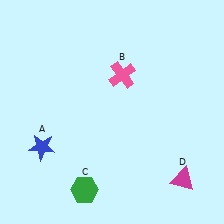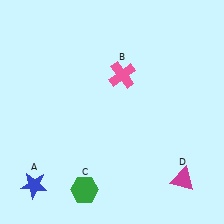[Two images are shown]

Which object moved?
The blue star (A) moved down.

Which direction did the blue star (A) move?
The blue star (A) moved down.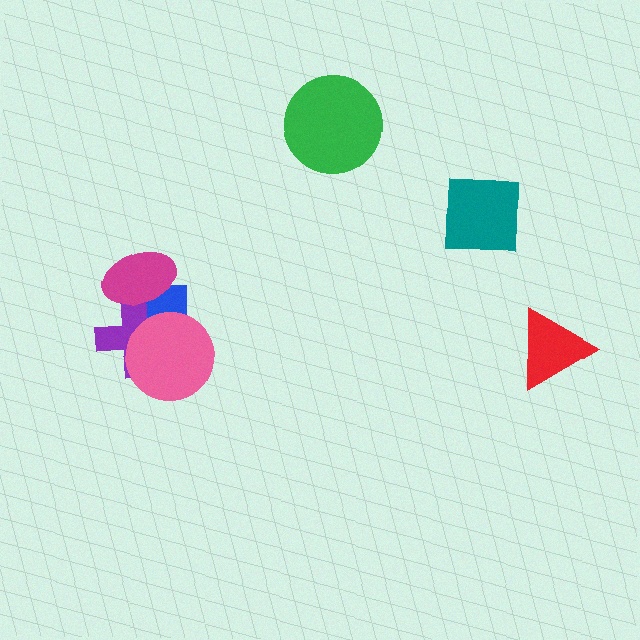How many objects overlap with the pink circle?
2 objects overlap with the pink circle.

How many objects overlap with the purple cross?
3 objects overlap with the purple cross.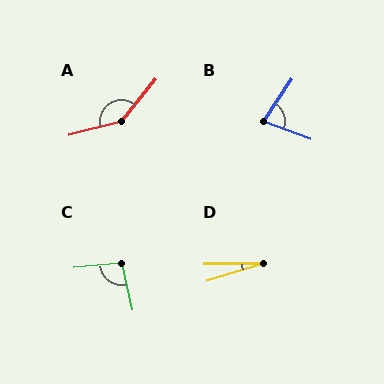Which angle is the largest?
A, at approximately 144 degrees.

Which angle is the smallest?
D, at approximately 17 degrees.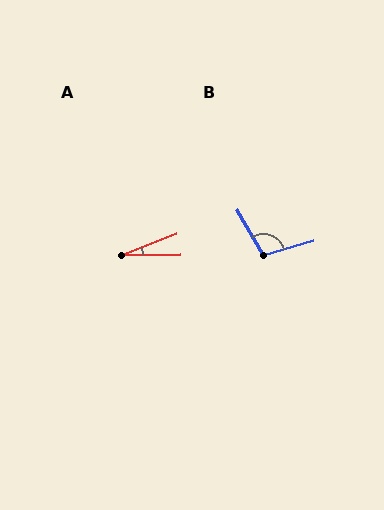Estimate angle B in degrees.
Approximately 104 degrees.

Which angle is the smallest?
A, at approximately 21 degrees.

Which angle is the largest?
B, at approximately 104 degrees.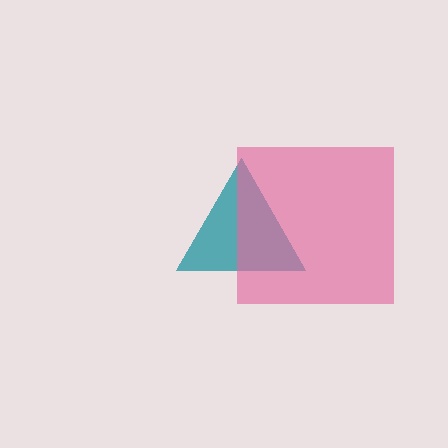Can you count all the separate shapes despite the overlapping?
Yes, there are 2 separate shapes.